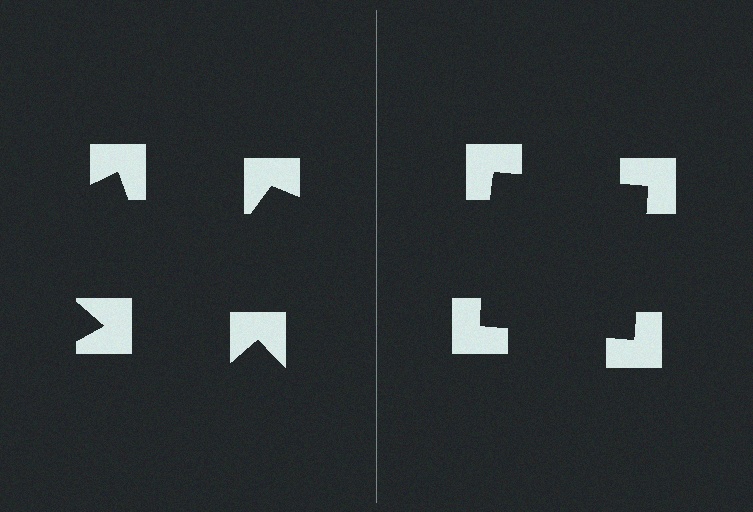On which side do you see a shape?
An illusory square appears on the right side. On the left side the wedge cuts are rotated, so no coherent shape forms.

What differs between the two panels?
The notched squares are positioned identically on both sides; only the wedge orientations differ. On the right they align to a square; on the left they are misaligned.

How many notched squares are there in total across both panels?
8 — 4 on each side.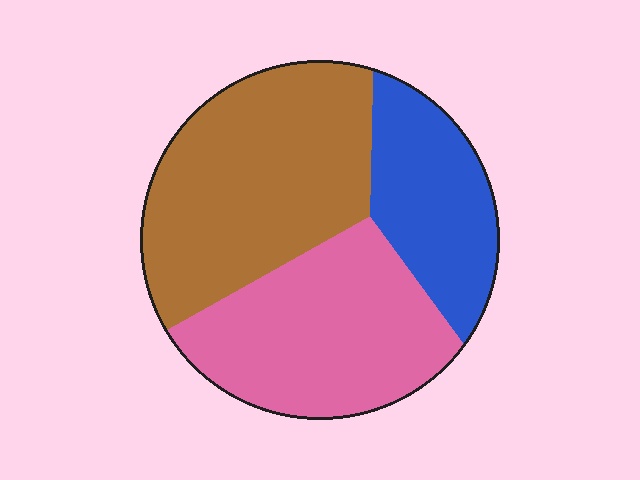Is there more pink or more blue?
Pink.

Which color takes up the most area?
Brown, at roughly 40%.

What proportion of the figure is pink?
Pink takes up between a third and a half of the figure.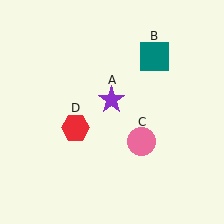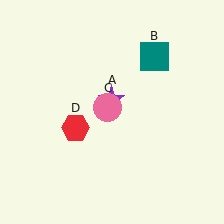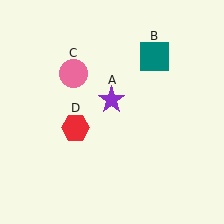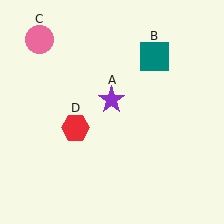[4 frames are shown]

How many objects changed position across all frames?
1 object changed position: pink circle (object C).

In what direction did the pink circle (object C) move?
The pink circle (object C) moved up and to the left.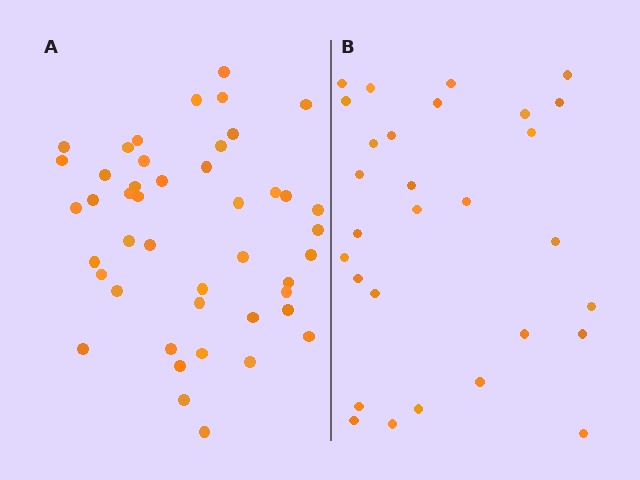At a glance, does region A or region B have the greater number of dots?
Region A (the left region) has more dots.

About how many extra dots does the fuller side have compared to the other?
Region A has approximately 15 more dots than region B.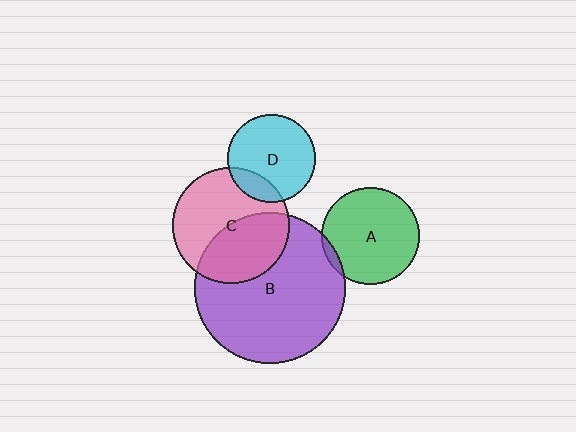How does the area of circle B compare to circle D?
Approximately 3.0 times.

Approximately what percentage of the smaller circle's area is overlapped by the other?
Approximately 5%.